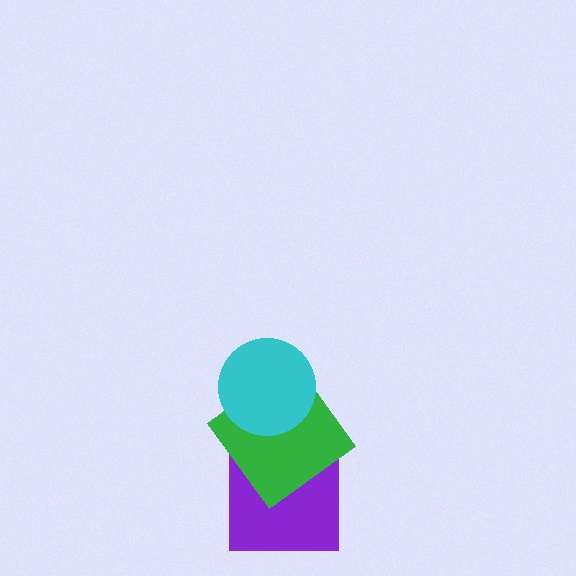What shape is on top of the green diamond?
The cyan circle is on top of the green diamond.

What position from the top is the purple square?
The purple square is 3rd from the top.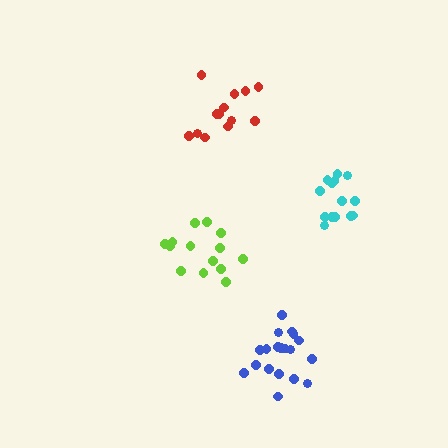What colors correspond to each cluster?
The clusters are colored: red, cyan, blue, lime.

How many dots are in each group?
Group 1: 13 dots, Group 2: 14 dots, Group 3: 19 dots, Group 4: 14 dots (60 total).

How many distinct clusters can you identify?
There are 4 distinct clusters.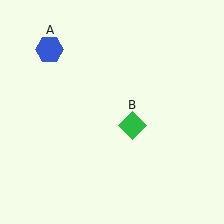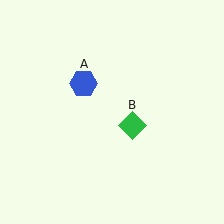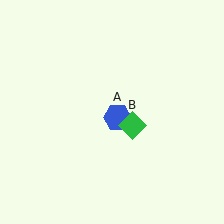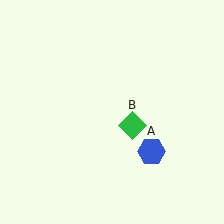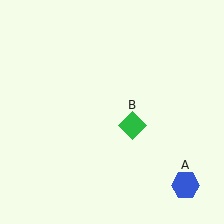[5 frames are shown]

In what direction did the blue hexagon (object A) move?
The blue hexagon (object A) moved down and to the right.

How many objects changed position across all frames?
1 object changed position: blue hexagon (object A).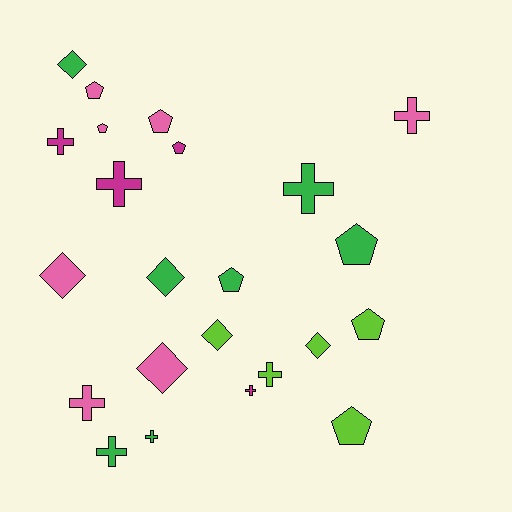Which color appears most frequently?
Pink, with 7 objects.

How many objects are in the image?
There are 23 objects.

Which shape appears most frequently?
Cross, with 9 objects.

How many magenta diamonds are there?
There are no magenta diamonds.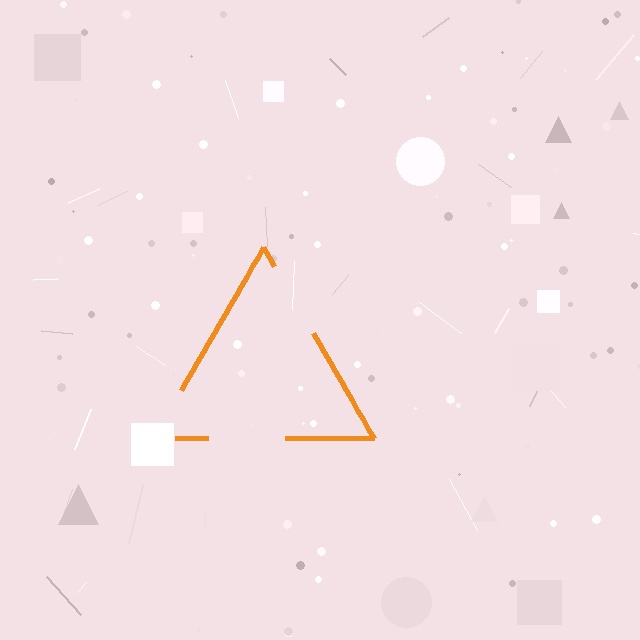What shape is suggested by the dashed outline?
The dashed outline suggests a triangle.